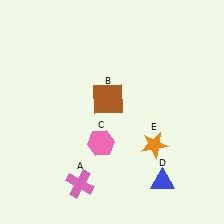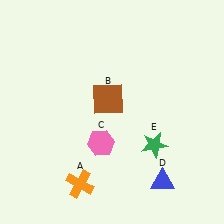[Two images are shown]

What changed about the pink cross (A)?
In Image 1, A is pink. In Image 2, it changed to orange.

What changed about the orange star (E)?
In Image 1, E is orange. In Image 2, it changed to green.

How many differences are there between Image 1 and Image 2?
There are 2 differences between the two images.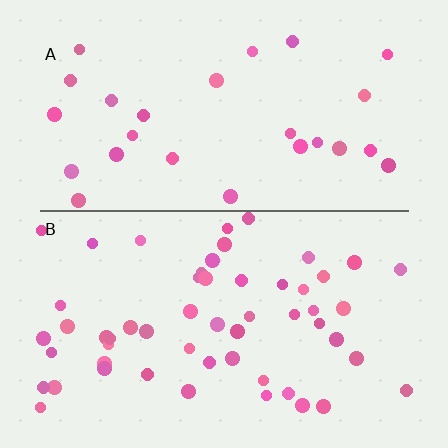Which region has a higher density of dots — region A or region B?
B (the bottom).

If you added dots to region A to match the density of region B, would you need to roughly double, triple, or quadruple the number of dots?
Approximately double.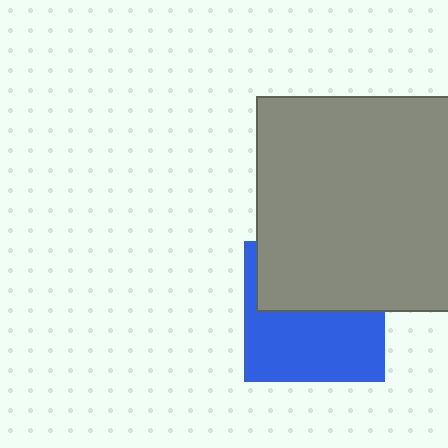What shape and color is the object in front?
The object in front is a gray rectangle.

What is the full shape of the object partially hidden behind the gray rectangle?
The partially hidden object is a blue square.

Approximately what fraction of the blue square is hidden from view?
Roughly 46% of the blue square is hidden behind the gray rectangle.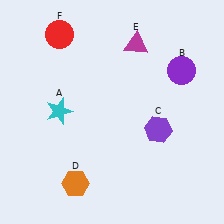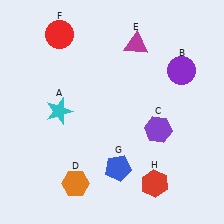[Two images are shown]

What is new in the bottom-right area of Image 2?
A blue pentagon (G) was added in the bottom-right area of Image 2.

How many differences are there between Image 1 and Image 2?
There are 2 differences between the two images.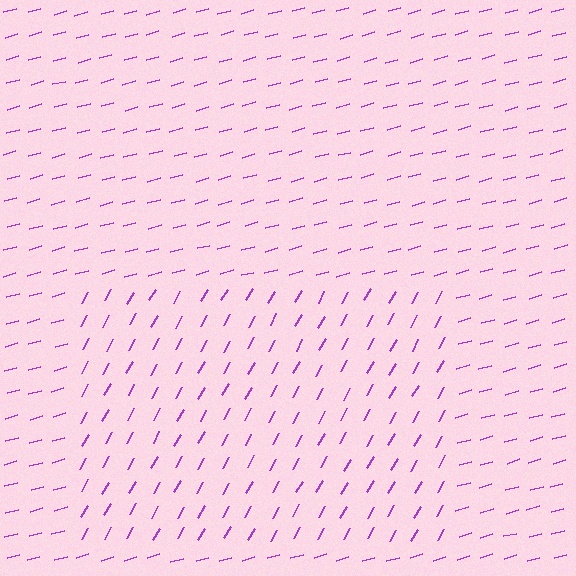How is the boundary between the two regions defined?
The boundary is defined purely by a change in line orientation (approximately 45 degrees difference). All lines are the same color and thickness.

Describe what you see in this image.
The image is filled with small purple line segments. A rectangle region in the image has lines oriented differently from the surrounding lines, creating a visible texture boundary.